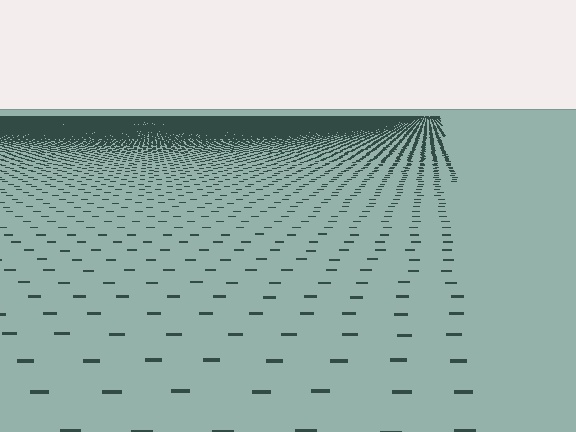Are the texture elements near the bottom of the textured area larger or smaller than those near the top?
Larger. Near the bottom, elements are closer to the viewer and appear at a bigger on-screen size.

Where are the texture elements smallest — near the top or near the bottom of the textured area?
Near the top.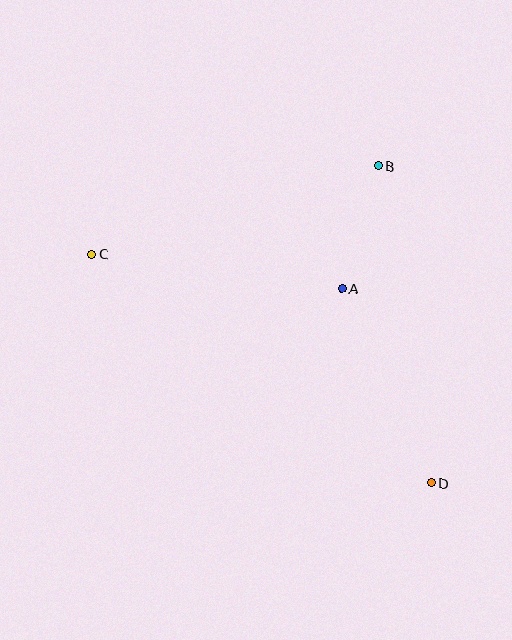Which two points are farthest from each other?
Points C and D are farthest from each other.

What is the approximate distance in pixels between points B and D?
The distance between B and D is approximately 321 pixels.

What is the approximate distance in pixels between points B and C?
The distance between B and C is approximately 300 pixels.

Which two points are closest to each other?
Points A and B are closest to each other.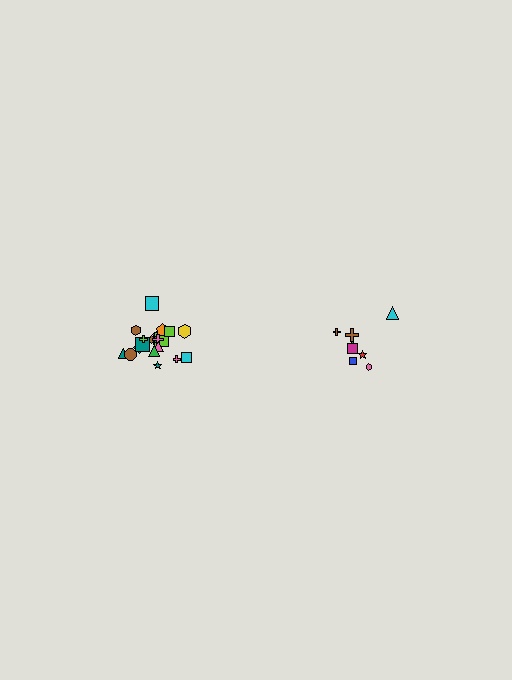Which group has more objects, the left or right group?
The left group.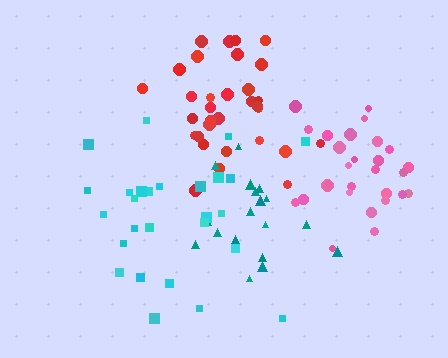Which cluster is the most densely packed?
Pink.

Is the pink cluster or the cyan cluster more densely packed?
Pink.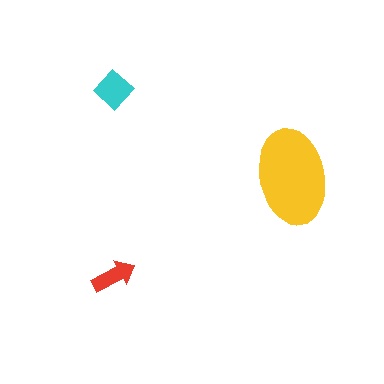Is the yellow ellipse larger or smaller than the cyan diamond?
Larger.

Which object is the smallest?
The red arrow.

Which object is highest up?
The cyan diamond is topmost.